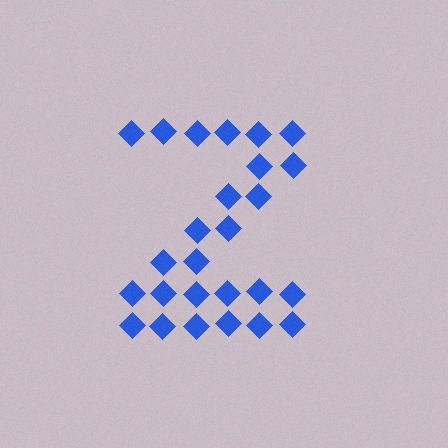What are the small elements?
The small elements are diamonds.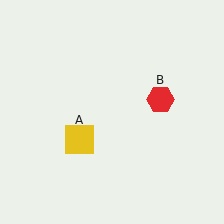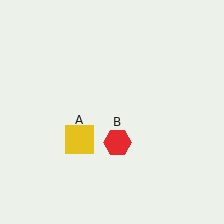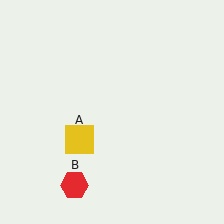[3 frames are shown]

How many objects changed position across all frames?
1 object changed position: red hexagon (object B).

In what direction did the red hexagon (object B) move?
The red hexagon (object B) moved down and to the left.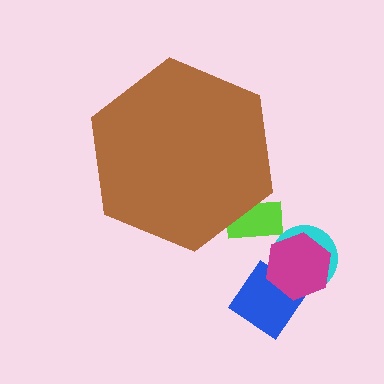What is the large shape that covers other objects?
A brown hexagon.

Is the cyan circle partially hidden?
No, the cyan circle is fully visible.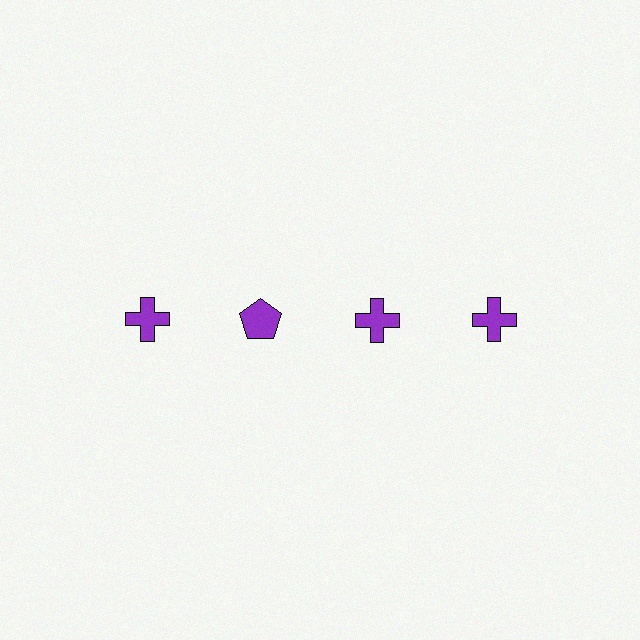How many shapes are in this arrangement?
There are 4 shapes arranged in a grid pattern.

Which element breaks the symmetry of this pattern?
The purple pentagon in the top row, second from left column breaks the symmetry. All other shapes are purple crosses.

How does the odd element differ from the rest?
It has a different shape: pentagon instead of cross.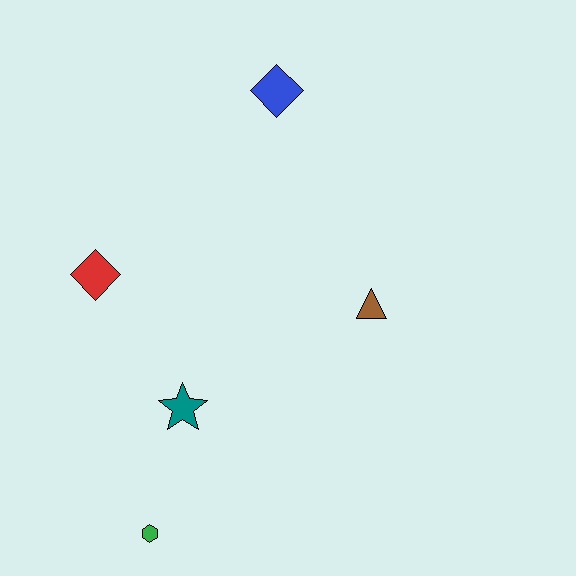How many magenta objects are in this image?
There are no magenta objects.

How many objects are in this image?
There are 5 objects.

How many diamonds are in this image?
There are 2 diamonds.